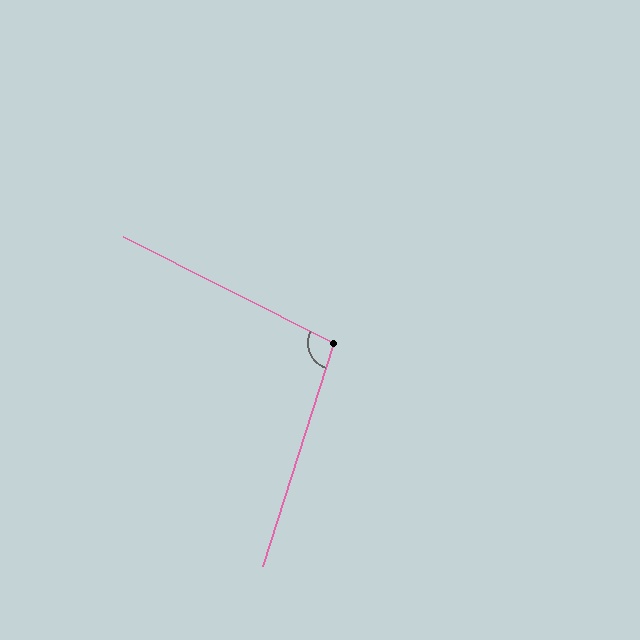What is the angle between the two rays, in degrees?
Approximately 99 degrees.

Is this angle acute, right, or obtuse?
It is obtuse.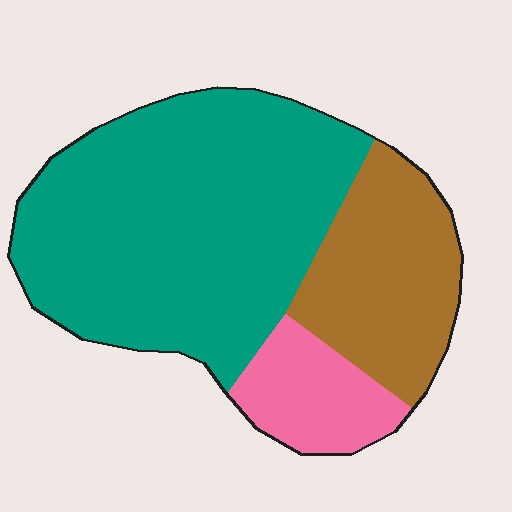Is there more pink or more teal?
Teal.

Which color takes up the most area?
Teal, at roughly 60%.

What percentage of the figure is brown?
Brown covers 25% of the figure.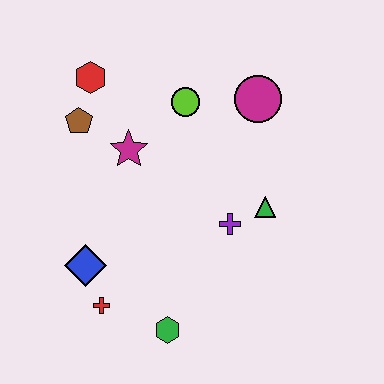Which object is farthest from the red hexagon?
The green hexagon is farthest from the red hexagon.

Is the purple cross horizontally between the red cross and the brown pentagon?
No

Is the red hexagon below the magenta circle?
No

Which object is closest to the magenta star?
The brown pentagon is closest to the magenta star.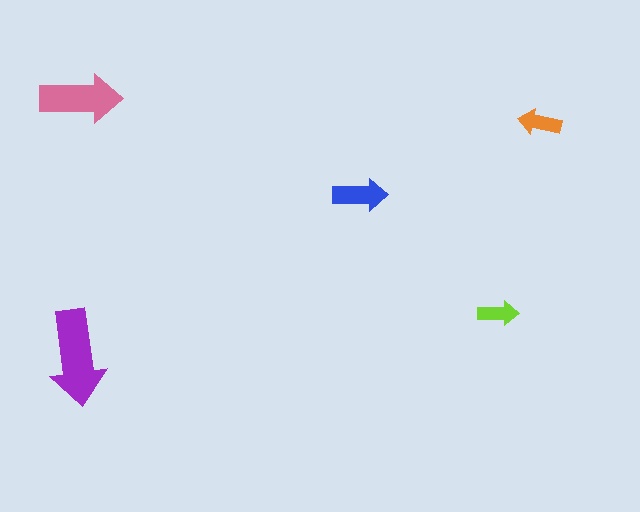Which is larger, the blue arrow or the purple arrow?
The purple one.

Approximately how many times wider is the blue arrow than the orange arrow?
About 1.5 times wider.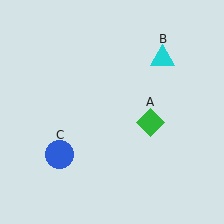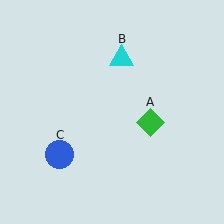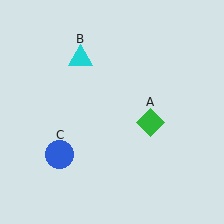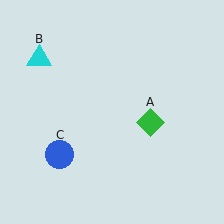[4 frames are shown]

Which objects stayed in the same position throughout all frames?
Green diamond (object A) and blue circle (object C) remained stationary.